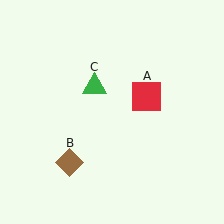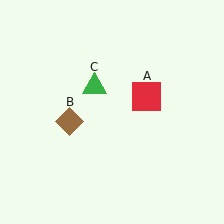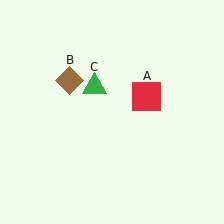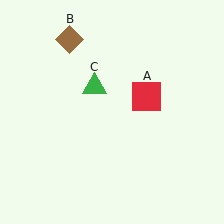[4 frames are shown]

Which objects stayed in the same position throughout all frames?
Red square (object A) and green triangle (object C) remained stationary.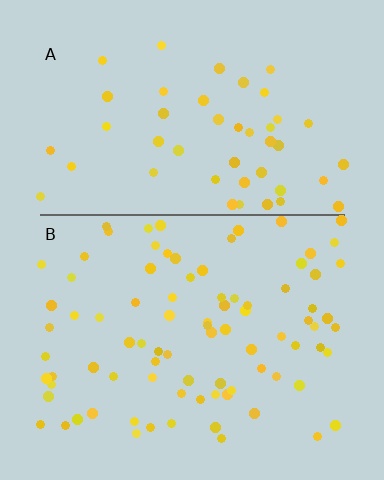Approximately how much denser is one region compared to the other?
Approximately 1.8× — region B over region A.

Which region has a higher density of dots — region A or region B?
B (the bottom).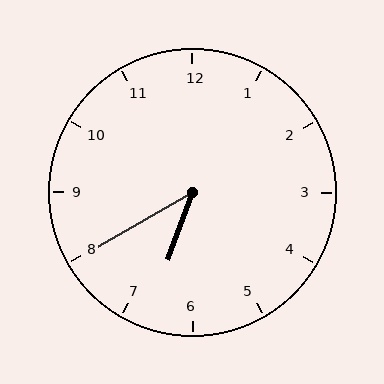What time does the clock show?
6:40.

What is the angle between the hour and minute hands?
Approximately 40 degrees.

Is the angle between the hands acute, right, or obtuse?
It is acute.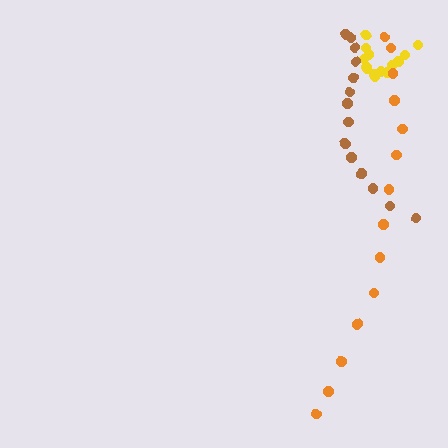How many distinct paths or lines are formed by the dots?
There are 3 distinct paths.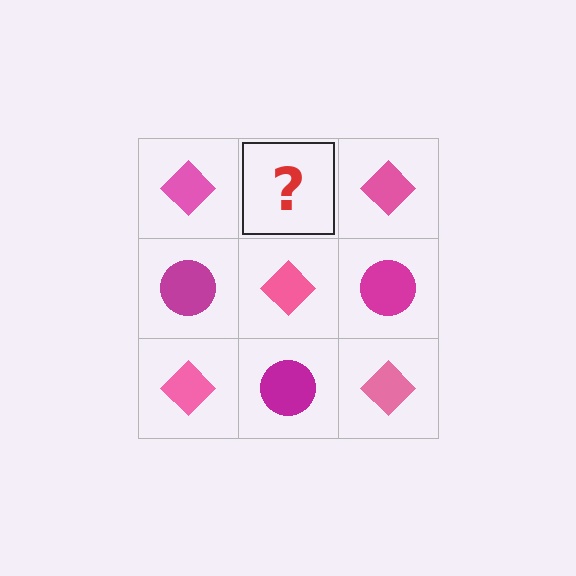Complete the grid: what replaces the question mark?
The question mark should be replaced with a magenta circle.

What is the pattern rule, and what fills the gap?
The rule is that it alternates pink diamond and magenta circle in a checkerboard pattern. The gap should be filled with a magenta circle.